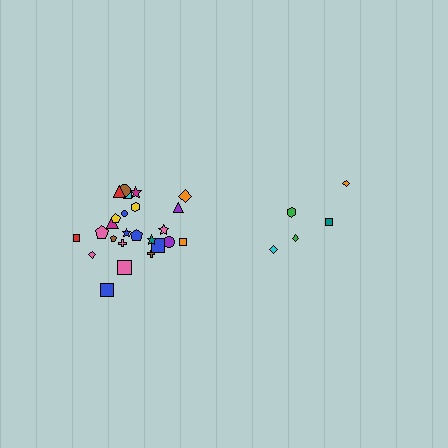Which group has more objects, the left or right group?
The left group.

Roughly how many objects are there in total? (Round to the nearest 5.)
Roughly 30 objects in total.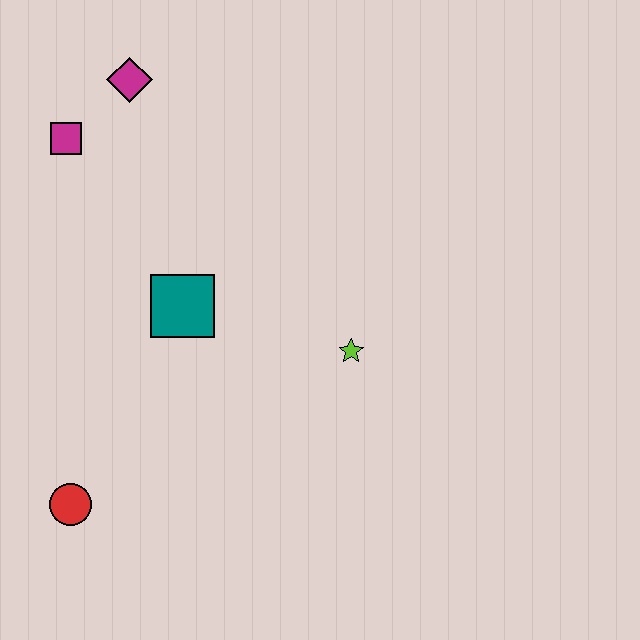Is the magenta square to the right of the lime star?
No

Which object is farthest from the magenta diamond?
The red circle is farthest from the magenta diamond.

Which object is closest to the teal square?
The lime star is closest to the teal square.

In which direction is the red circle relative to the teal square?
The red circle is below the teal square.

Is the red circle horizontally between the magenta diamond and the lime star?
No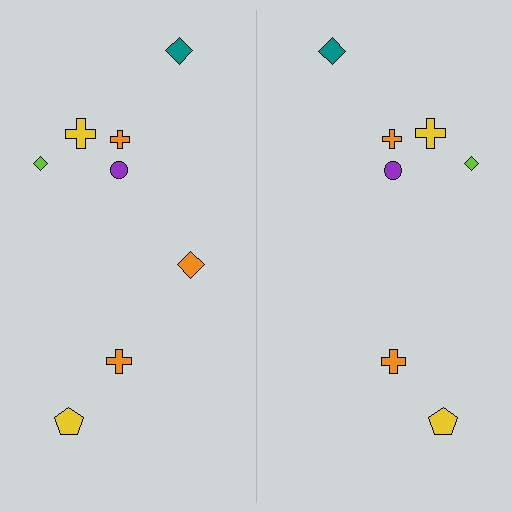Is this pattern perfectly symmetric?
No, the pattern is not perfectly symmetric. A orange diamond is missing from the right side.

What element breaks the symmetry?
A orange diamond is missing from the right side.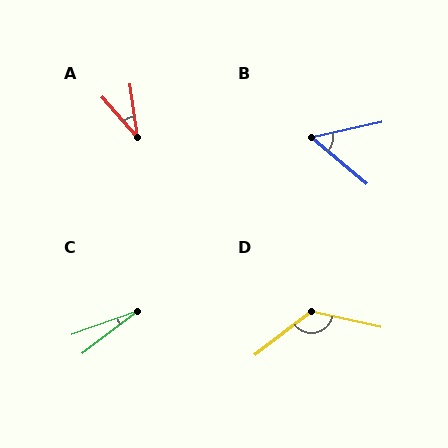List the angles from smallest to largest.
C (18°), A (33°), B (52°), D (130°).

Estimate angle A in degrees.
Approximately 33 degrees.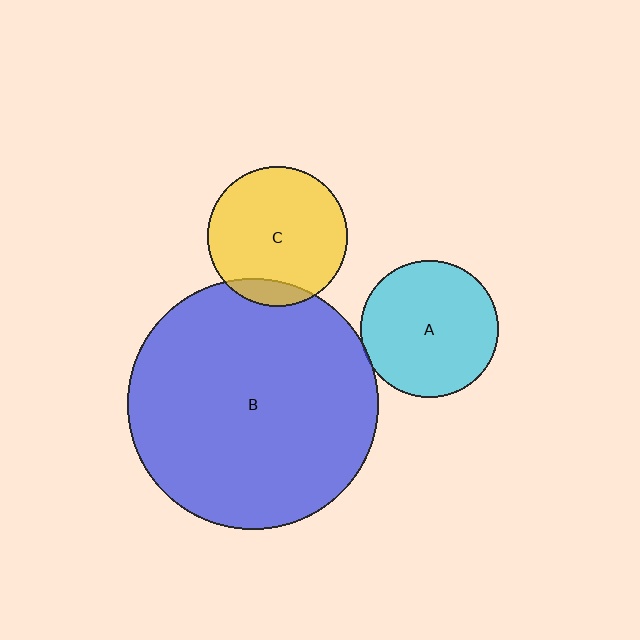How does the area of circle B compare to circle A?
Approximately 3.3 times.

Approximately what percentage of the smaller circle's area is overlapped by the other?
Approximately 10%.